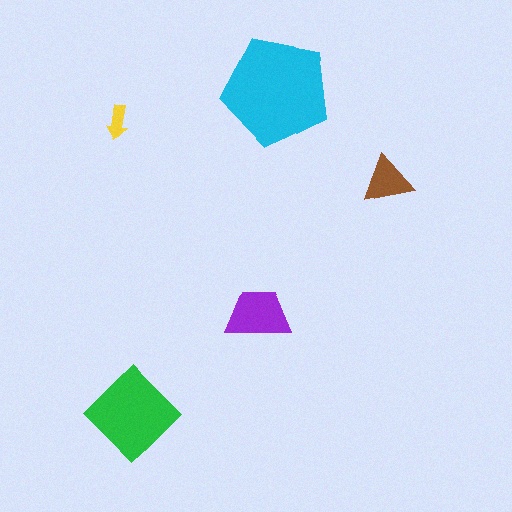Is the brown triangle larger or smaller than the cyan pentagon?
Smaller.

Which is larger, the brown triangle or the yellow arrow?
The brown triangle.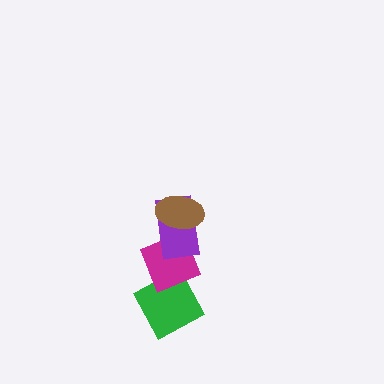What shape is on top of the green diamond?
The magenta diamond is on top of the green diamond.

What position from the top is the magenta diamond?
The magenta diamond is 3rd from the top.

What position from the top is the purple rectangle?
The purple rectangle is 2nd from the top.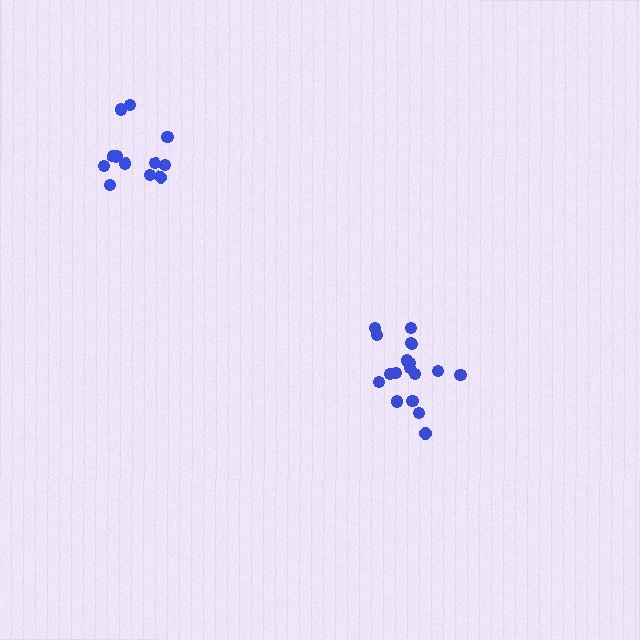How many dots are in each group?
Group 1: 18 dots, Group 2: 12 dots (30 total).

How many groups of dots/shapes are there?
There are 2 groups.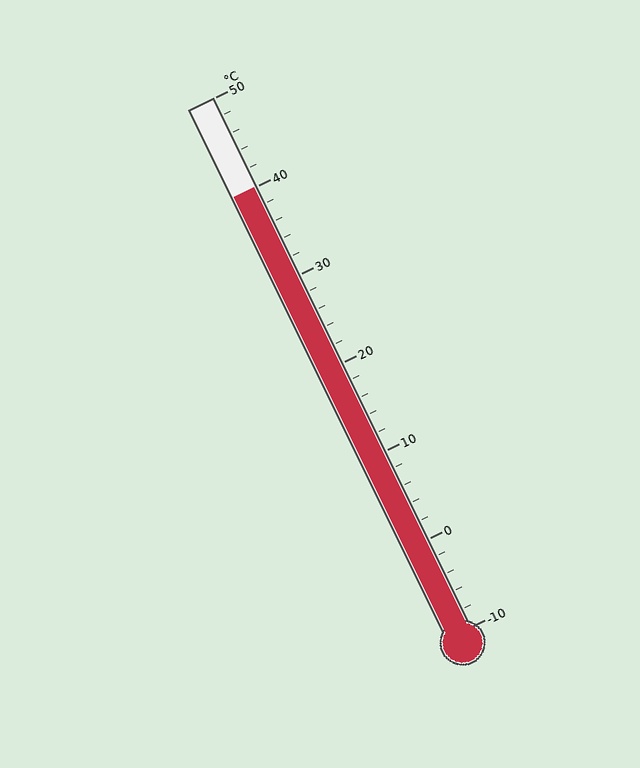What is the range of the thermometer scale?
The thermometer scale ranges from -10°C to 50°C.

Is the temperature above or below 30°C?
The temperature is above 30°C.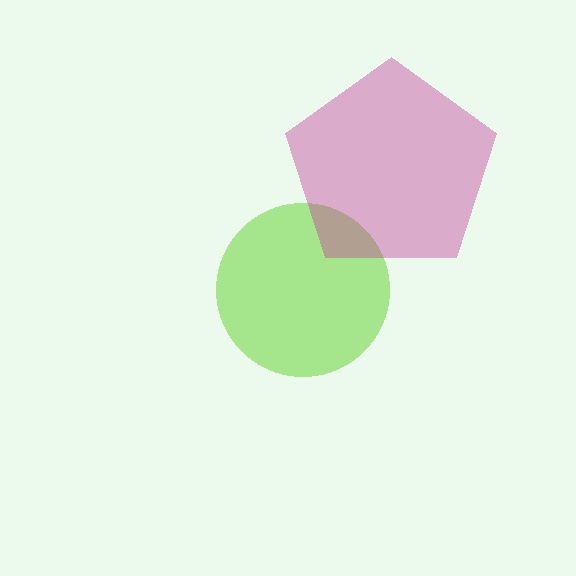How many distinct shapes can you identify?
There are 2 distinct shapes: a lime circle, a magenta pentagon.